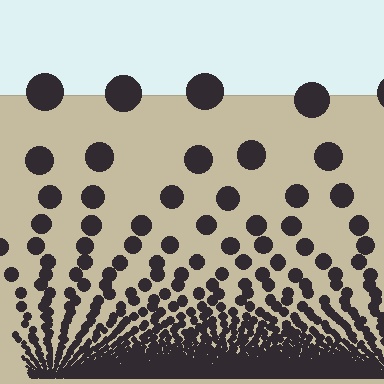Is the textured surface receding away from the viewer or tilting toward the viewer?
The surface appears to tilt toward the viewer. Texture elements get larger and sparser toward the top.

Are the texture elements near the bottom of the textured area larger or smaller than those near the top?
Smaller. The gradient is inverted — elements near the bottom are smaller and denser.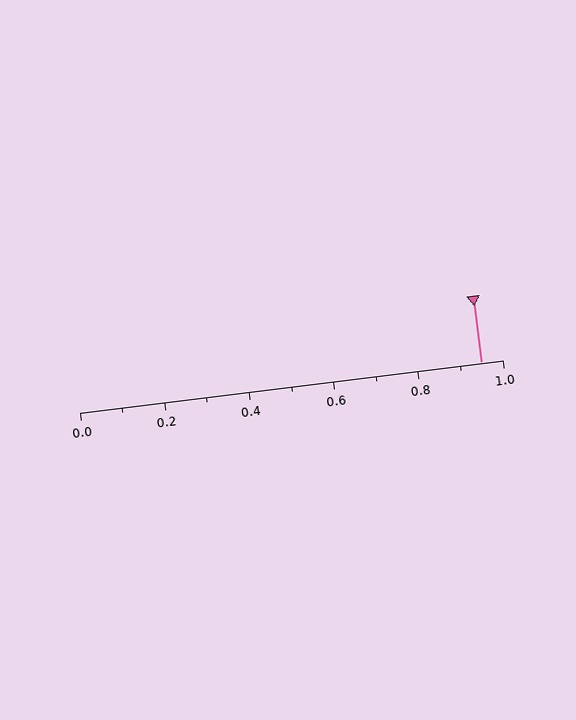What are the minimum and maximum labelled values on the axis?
The axis runs from 0.0 to 1.0.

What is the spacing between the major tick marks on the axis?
The major ticks are spaced 0.2 apart.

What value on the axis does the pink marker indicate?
The marker indicates approximately 0.95.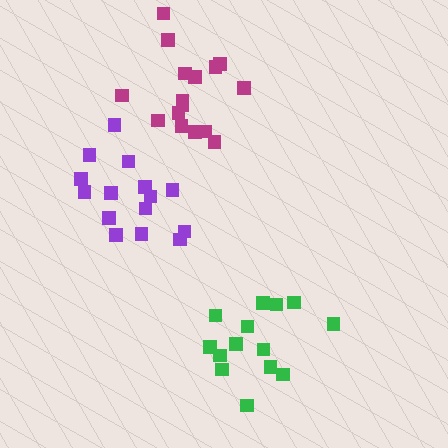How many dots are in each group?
Group 1: 15 dots, Group 2: 14 dots, Group 3: 16 dots (45 total).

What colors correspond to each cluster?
The clusters are colored: purple, green, magenta.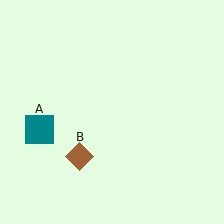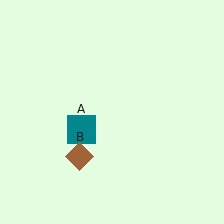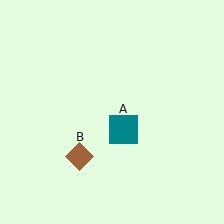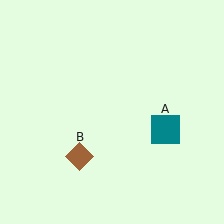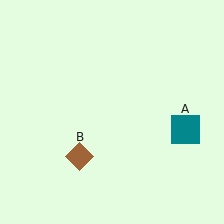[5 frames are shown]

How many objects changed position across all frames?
1 object changed position: teal square (object A).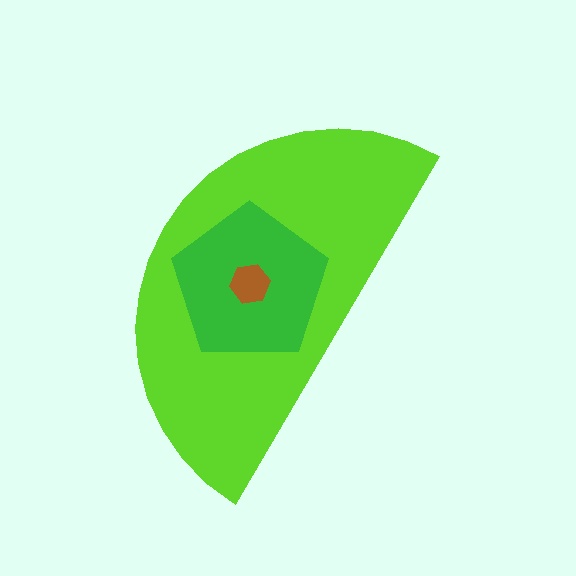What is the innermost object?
The brown hexagon.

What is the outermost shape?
The lime semicircle.